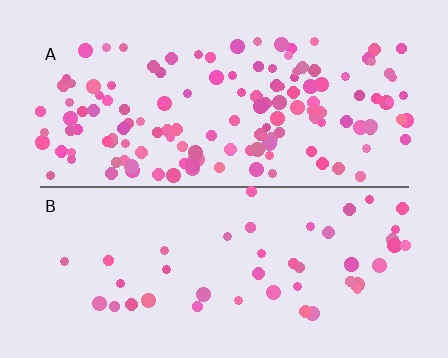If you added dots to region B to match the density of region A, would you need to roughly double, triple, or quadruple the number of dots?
Approximately triple.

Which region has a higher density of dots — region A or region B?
A (the top).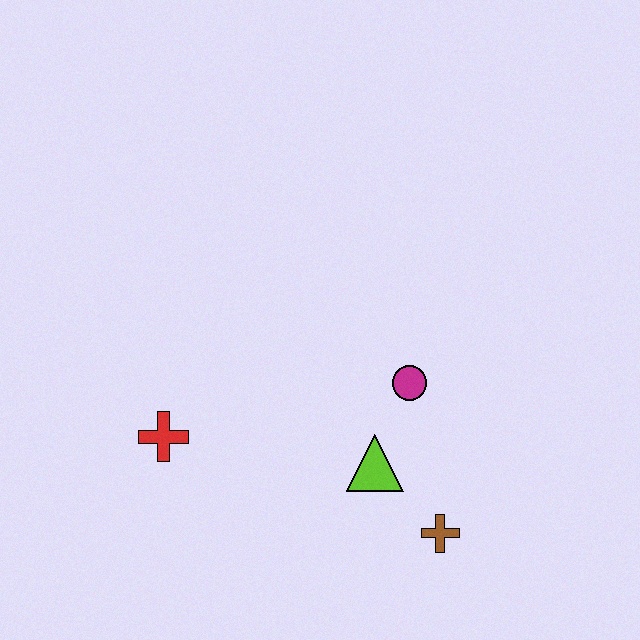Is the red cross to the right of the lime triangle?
No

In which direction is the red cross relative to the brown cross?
The red cross is to the left of the brown cross.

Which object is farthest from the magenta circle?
The red cross is farthest from the magenta circle.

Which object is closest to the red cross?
The lime triangle is closest to the red cross.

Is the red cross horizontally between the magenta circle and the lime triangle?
No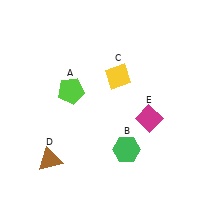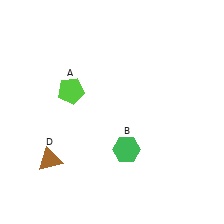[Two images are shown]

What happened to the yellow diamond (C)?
The yellow diamond (C) was removed in Image 2. It was in the top-right area of Image 1.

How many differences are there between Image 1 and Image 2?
There are 2 differences between the two images.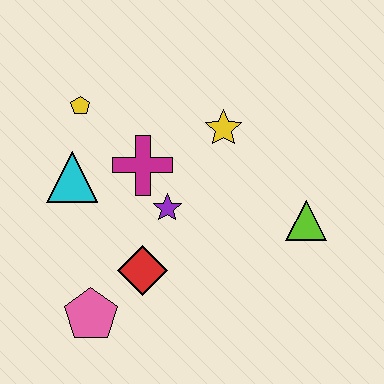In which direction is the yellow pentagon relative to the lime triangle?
The yellow pentagon is to the left of the lime triangle.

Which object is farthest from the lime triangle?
The yellow pentagon is farthest from the lime triangle.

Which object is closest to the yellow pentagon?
The cyan triangle is closest to the yellow pentagon.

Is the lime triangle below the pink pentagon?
No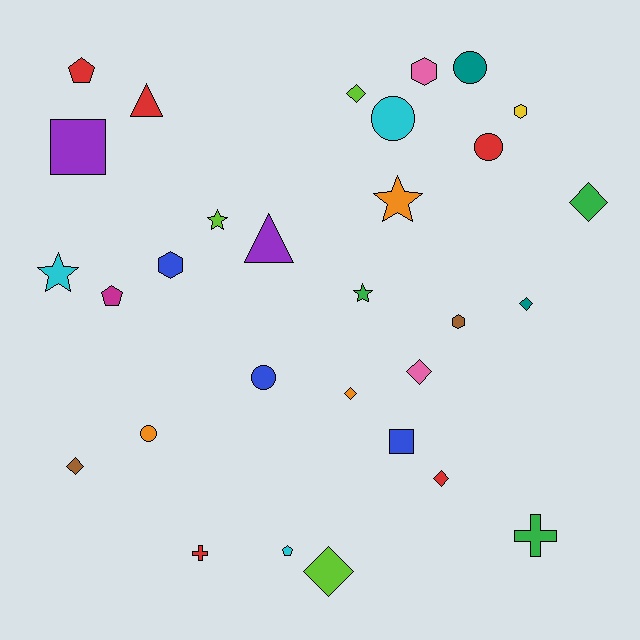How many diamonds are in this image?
There are 8 diamonds.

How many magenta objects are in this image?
There is 1 magenta object.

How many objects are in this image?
There are 30 objects.